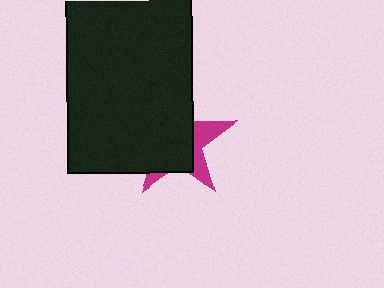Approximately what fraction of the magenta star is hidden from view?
Roughly 69% of the magenta star is hidden behind the black rectangle.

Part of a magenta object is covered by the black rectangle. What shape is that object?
It is a star.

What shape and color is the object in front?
The object in front is a black rectangle.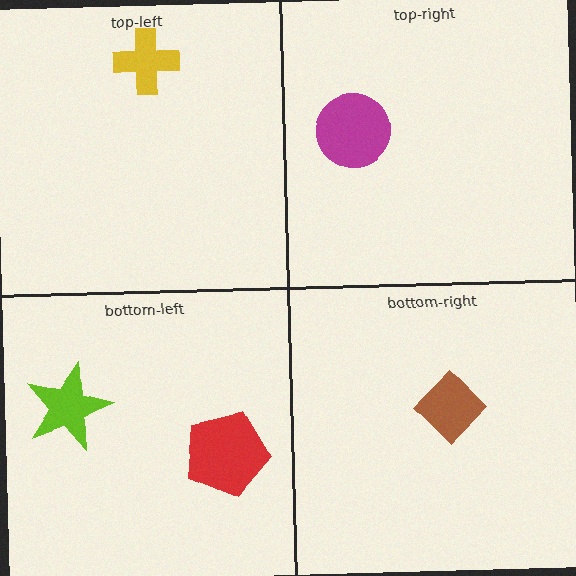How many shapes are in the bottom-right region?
1.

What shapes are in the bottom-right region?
The brown diamond.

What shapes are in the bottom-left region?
The red pentagon, the lime star.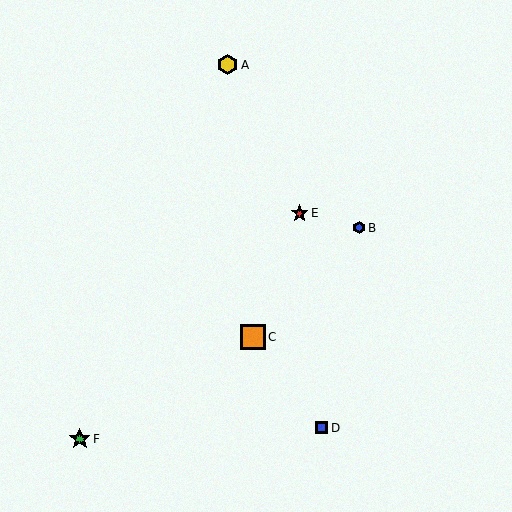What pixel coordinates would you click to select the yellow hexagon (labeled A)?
Click at (228, 65) to select the yellow hexagon A.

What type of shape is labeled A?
Shape A is a yellow hexagon.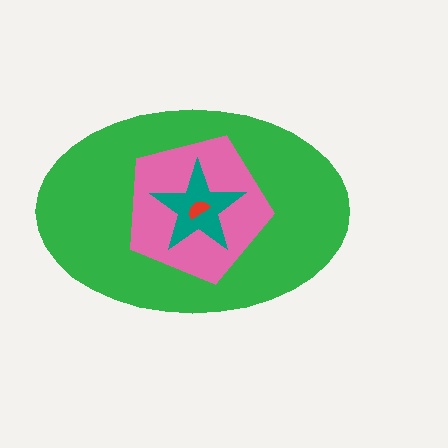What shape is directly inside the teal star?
The red semicircle.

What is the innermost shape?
The red semicircle.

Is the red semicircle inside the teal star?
Yes.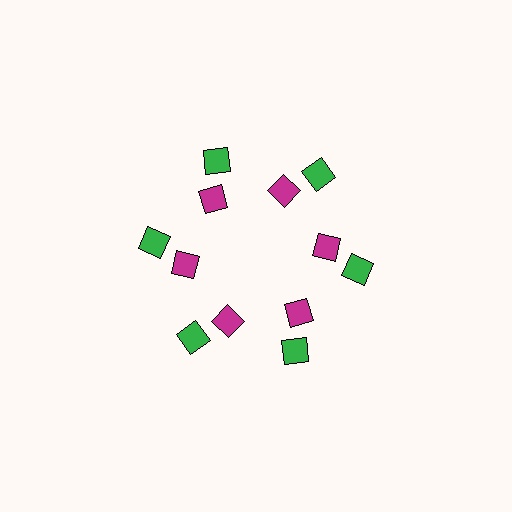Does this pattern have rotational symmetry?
Yes, this pattern has 6-fold rotational symmetry. It looks the same after rotating 60 degrees around the center.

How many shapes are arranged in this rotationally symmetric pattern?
There are 12 shapes, arranged in 6 groups of 2.